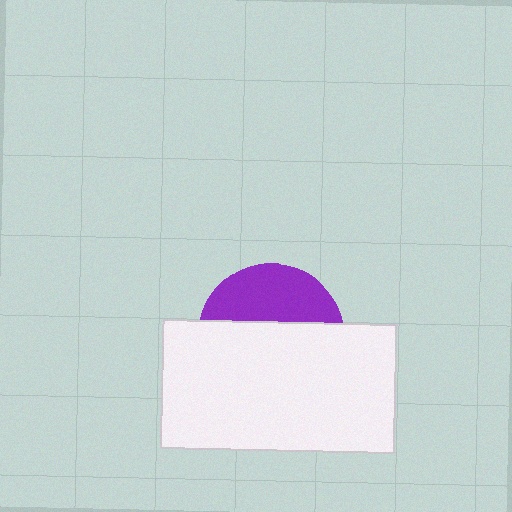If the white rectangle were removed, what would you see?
You would see the complete purple circle.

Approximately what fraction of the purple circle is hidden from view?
Roughly 63% of the purple circle is hidden behind the white rectangle.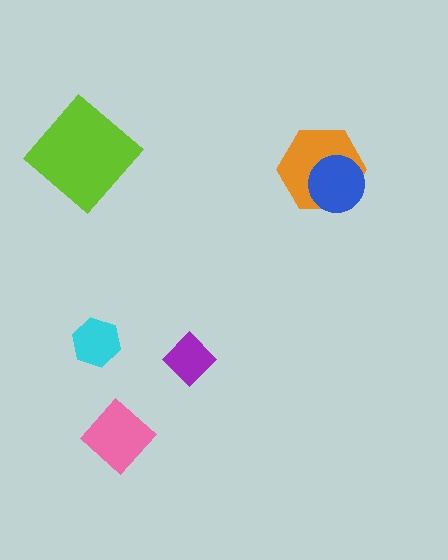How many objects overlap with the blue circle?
1 object overlaps with the blue circle.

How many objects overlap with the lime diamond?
0 objects overlap with the lime diamond.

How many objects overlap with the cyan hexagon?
0 objects overlap with the cyan hexagon.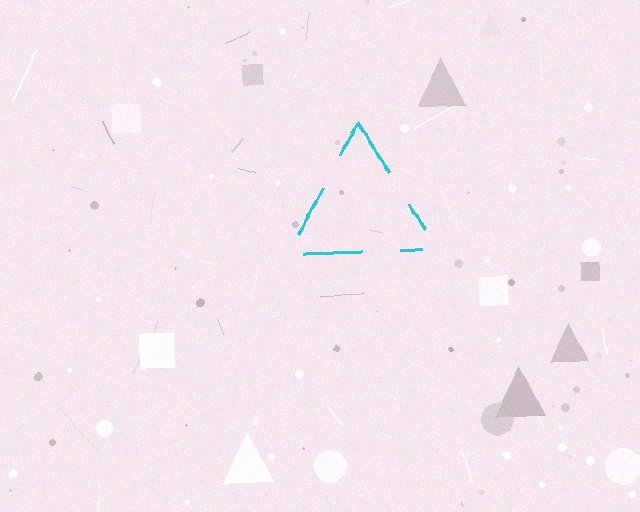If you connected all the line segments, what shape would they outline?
They would outline a triangle.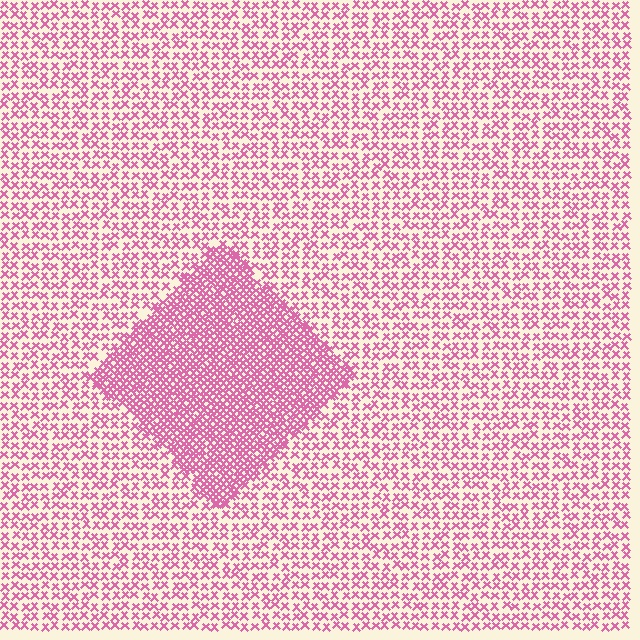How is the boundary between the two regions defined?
The boundary is defined by a change in element density (approximately 2.3x ratio). All elements are the same color, size, and shape.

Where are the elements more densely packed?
The elements are more densely packed inside the diamond boundary.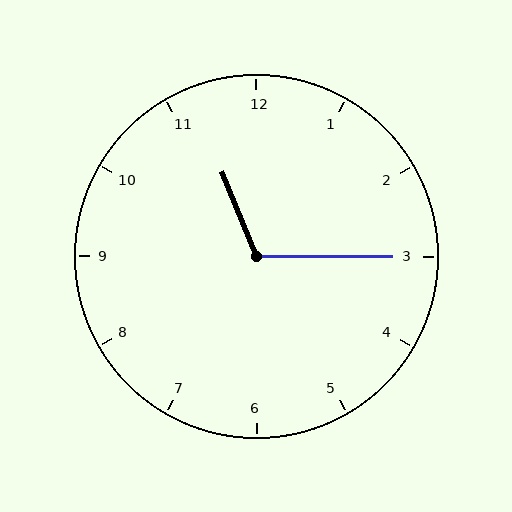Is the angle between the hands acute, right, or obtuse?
It is obtuse.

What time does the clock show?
11:15.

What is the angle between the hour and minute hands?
Approximately 112 degrees.